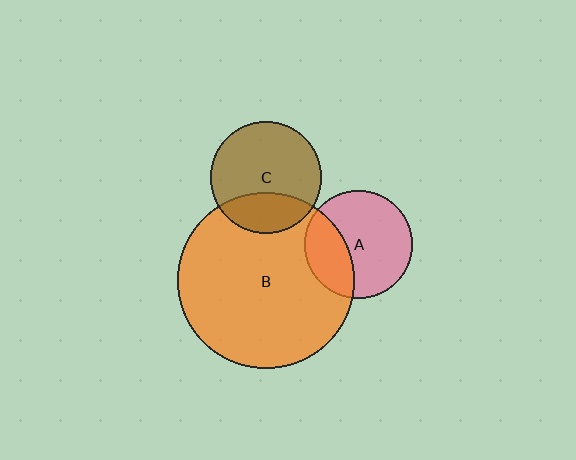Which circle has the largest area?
Circle B (orange).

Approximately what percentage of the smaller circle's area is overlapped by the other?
Approximately 30%.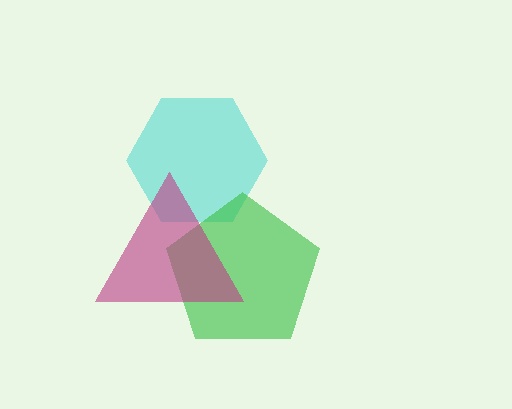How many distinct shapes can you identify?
There are 3 distinct shapes: a cyan hexagon, a green pentagon, a magenta triangle.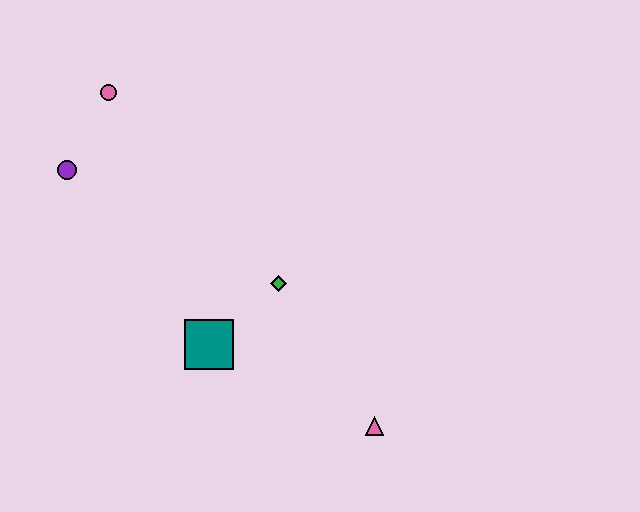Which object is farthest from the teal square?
The pink circle is farthest from the teal square.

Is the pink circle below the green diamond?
No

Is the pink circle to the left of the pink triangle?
Yes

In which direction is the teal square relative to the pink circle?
The teal square is below the pink circle.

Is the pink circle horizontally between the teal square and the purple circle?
Yes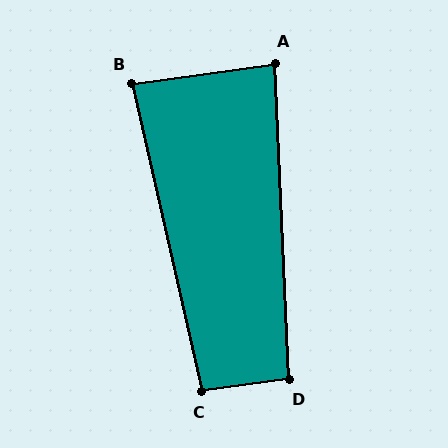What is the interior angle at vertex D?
Approximately 95 degrees (obtuse).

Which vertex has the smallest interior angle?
A, at approximately 85 degrees.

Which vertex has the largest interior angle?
C, at approximately 95 degrees.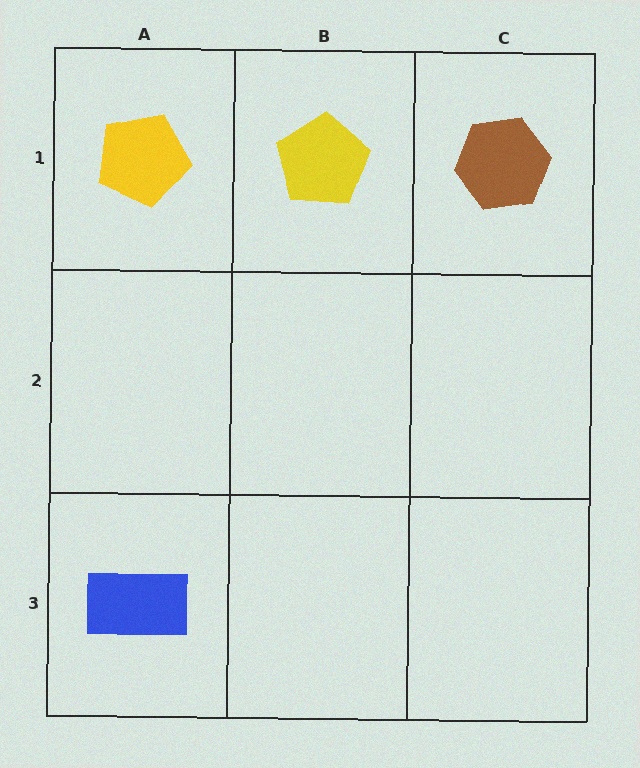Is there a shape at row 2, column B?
No, that cell is empty.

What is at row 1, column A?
A yellow pentagon.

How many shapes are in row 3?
1 shape.